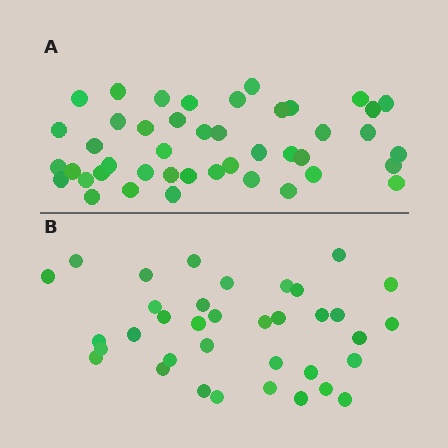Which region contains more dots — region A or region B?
Region A (the top region) has more dots.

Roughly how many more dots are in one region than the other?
Region A has roughly 8 or so more dots than region B.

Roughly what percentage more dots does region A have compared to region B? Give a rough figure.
About 20% more.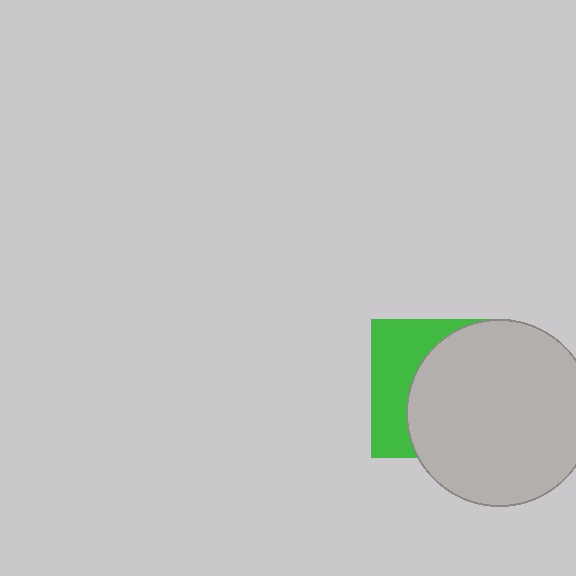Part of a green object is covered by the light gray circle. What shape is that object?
It is a square.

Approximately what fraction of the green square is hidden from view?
Roughly 65% of the green square is hidden behind the light gray circle.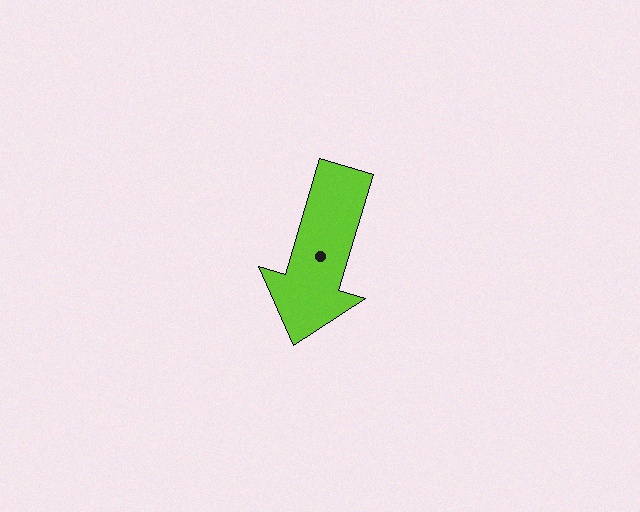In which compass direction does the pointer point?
South.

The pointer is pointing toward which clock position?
Roughly 7 o'clock.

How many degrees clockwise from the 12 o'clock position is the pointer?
Approximately 196 degrees.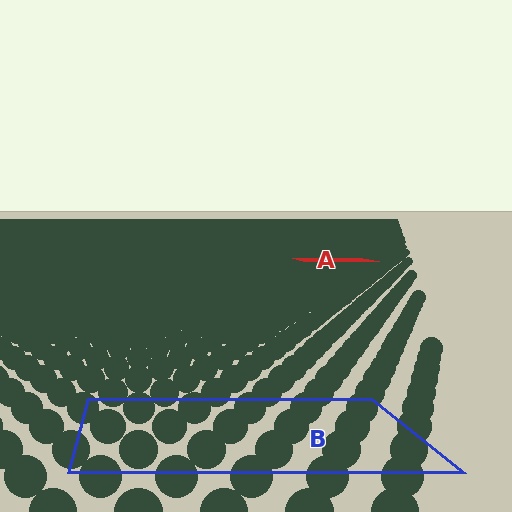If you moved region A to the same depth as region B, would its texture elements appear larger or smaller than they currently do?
They would appear larger. At a closer depth, the same texture elements are projected at a bigger on-screen size.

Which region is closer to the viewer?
Region B is closer. The texture elements there are larger and more spread out.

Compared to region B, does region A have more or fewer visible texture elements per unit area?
Region A has more texture elements per unit area — they are packed more densely because it is farther away.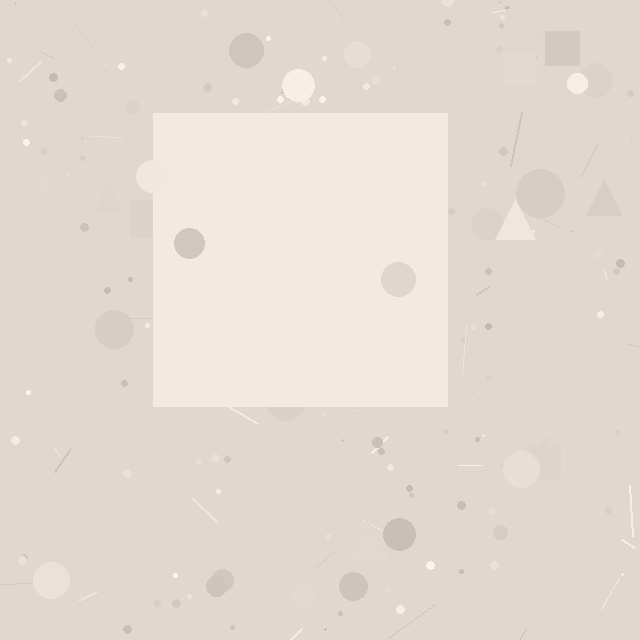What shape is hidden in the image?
A square is hidden in the image.